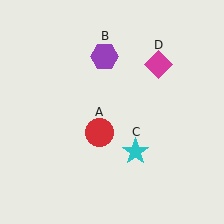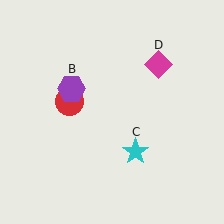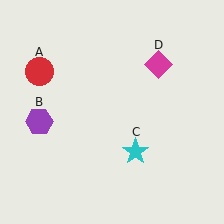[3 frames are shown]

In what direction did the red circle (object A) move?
The red circle (object A) moved up and to the left.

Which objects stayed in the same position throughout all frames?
Cyan star (object C) and magenta diamond (object D) remained stationary.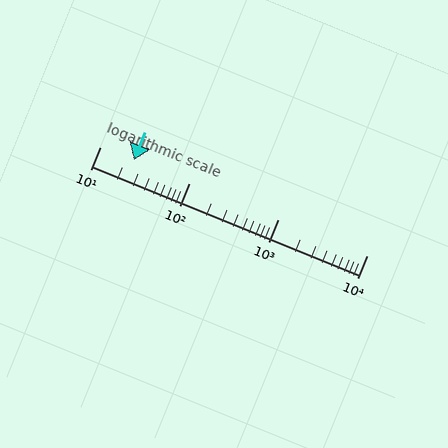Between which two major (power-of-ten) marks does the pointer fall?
The pointer is between 10 and 100.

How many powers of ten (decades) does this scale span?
The scale spans 3 decades, from 10 to 10000.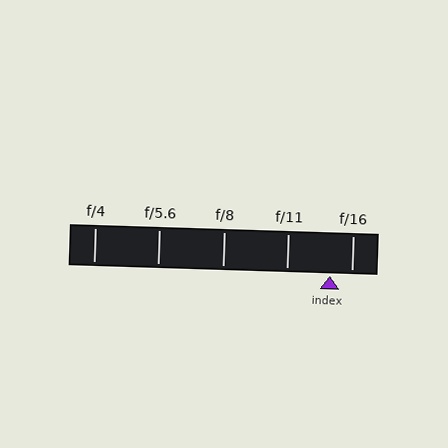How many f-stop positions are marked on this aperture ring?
There are 5 f-stop positions marked.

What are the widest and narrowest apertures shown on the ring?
The widest aperture shown is f/4 and the narrowest is f/16.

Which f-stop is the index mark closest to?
The index mark is closest to f/16.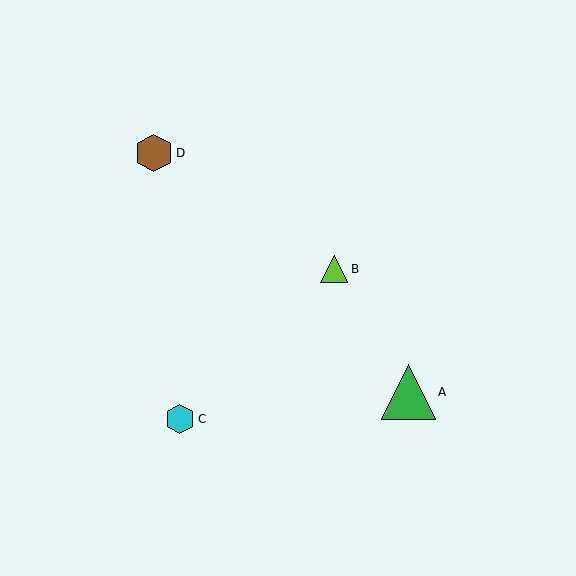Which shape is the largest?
The green triangle (labeled A) is the largest.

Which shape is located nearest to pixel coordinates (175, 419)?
The cyan hexagon (labeled C) at (180, 419) is nearest to that location.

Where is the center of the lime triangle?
The center of the lime triangle is at (334, 269).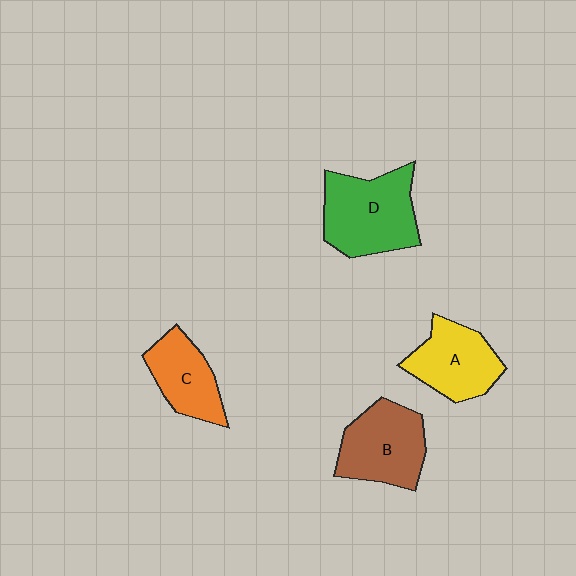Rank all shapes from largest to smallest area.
From largest to smallest: D (green), B (brown), A (yellow), C (orange).